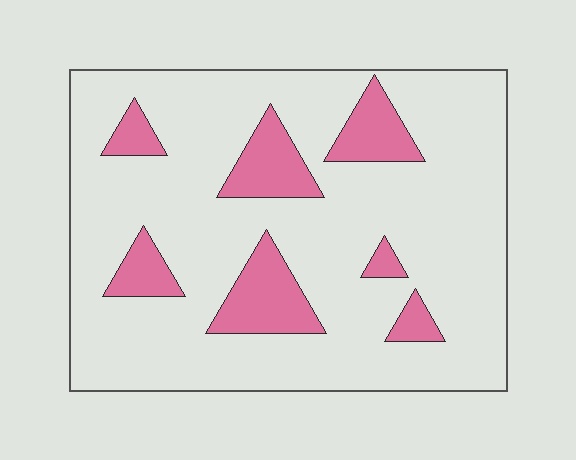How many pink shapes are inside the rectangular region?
7.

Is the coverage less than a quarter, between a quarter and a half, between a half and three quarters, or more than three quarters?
Less than a quarter.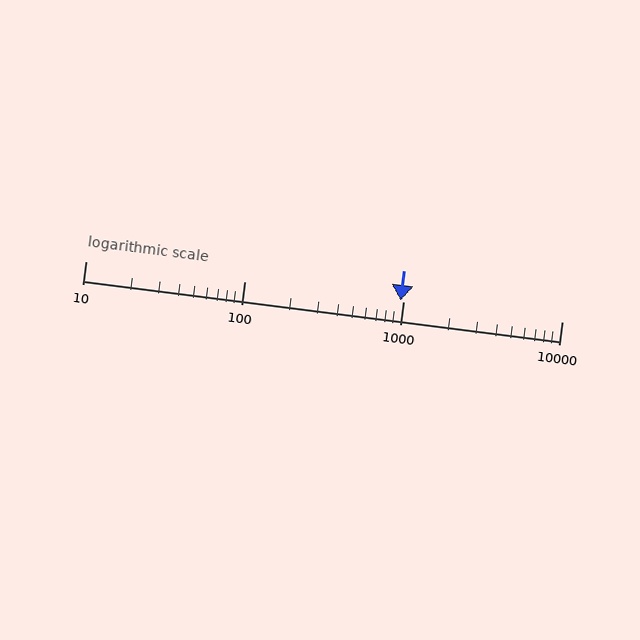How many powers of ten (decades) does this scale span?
The scale spans 3 decades, from 10 to 10000.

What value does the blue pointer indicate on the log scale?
The pointer indicates approximately 960.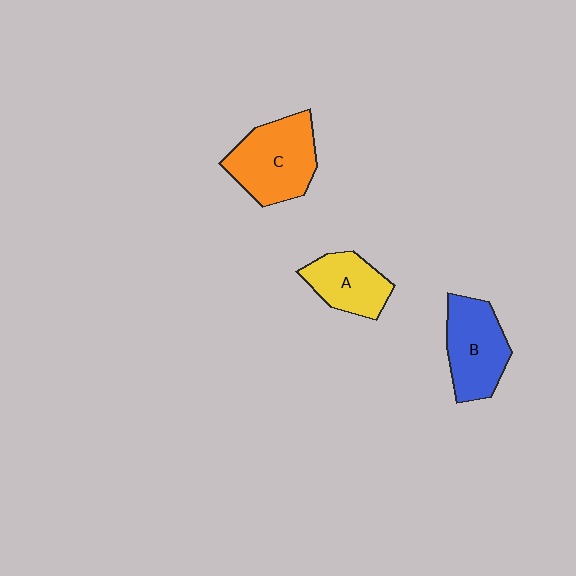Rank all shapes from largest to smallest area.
From largest to smallest: C (orange), B (blue), A (yellow).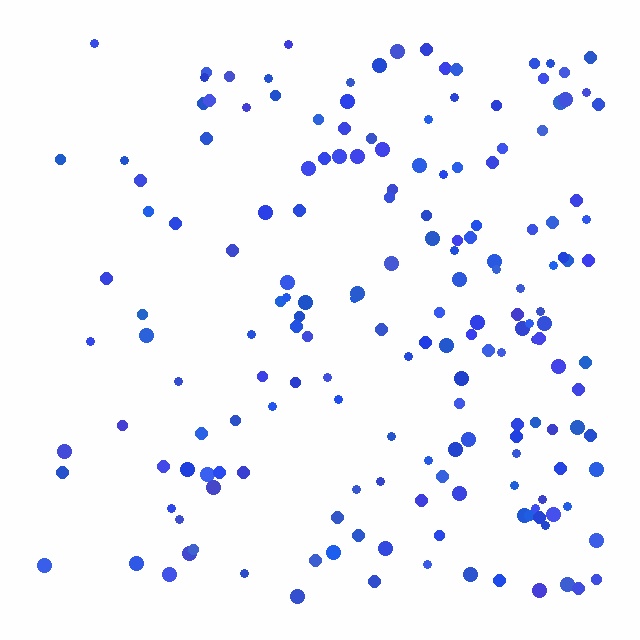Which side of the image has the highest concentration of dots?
The right.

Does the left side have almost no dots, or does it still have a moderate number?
Still a moderate number, just noticeably fewer than the right.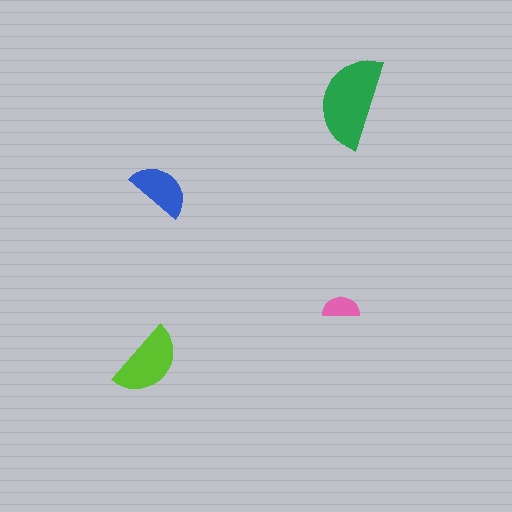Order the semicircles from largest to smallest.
the green one, the lime one, the blue one, the pink one.